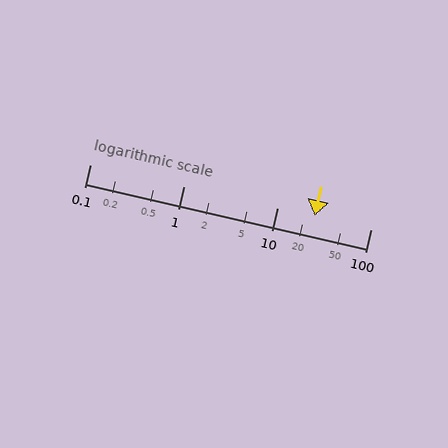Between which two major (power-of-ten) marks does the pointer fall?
The pointer is between 10 and 100.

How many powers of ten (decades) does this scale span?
The scale spans 3 decades, from 0.1 to 100.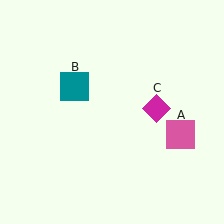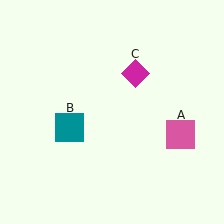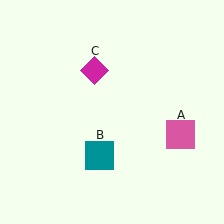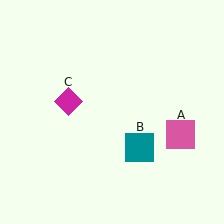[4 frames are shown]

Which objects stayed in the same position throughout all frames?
Pink square (object A) remained stationary.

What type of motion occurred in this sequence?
The teal square (object B), magenta diamond (object C) rotated counterclockwise around the center of the scene.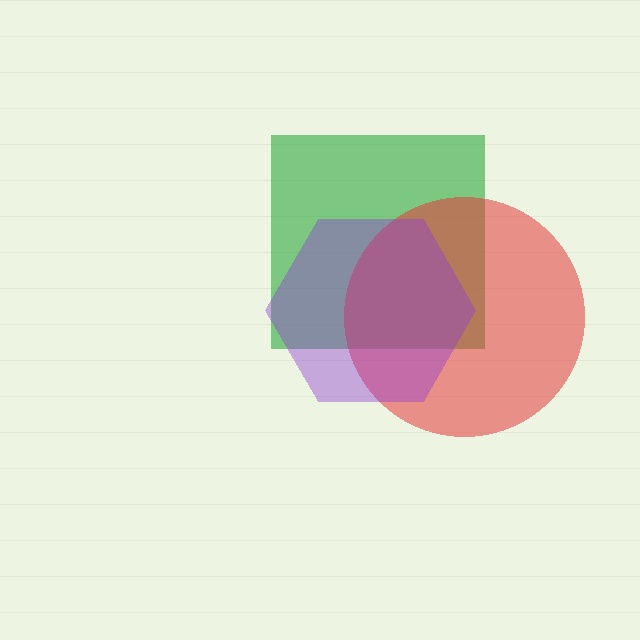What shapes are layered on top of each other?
The layered shapes are: a green square, a red circle, a purple hexagon.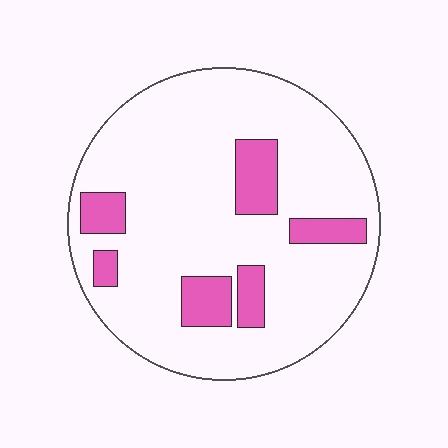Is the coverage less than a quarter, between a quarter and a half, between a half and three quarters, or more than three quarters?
Less than a quarter.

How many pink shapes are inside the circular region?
6.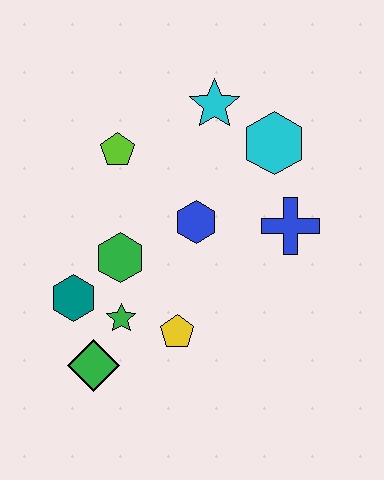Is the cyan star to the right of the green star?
Yes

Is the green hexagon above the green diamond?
Yes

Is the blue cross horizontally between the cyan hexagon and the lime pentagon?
No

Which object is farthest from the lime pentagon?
The green diamond is farthest from the lime pentagon.